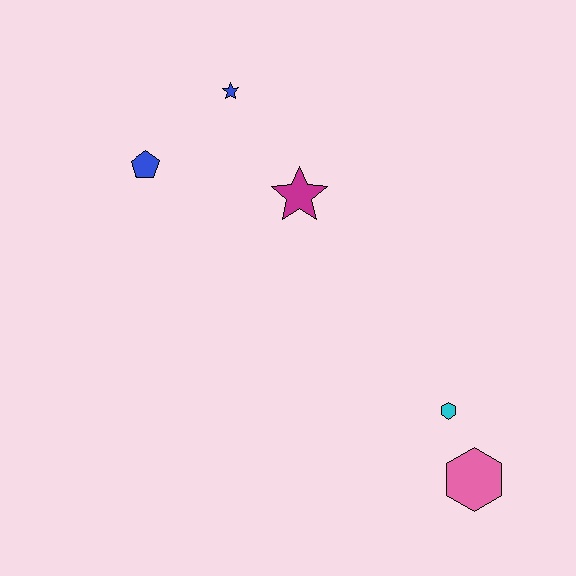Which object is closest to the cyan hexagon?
The pink hexagon is closest to the cyan hexagon.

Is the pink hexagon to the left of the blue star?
No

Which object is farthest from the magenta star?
The pink hexagon is farthest from the magenta star.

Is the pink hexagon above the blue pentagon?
No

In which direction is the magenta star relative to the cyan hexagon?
The magenta star is above the cyan hexagon.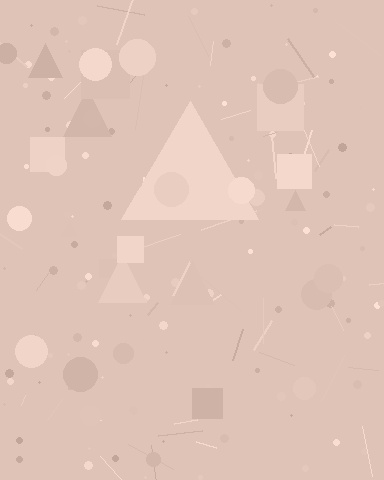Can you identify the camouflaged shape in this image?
The camouflaged shape is a triangle.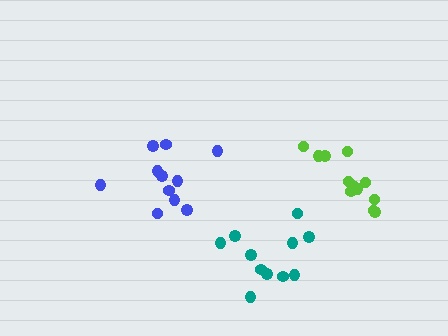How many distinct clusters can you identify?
There are 3 distinct clusters.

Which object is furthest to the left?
The blue cluster is leftmost.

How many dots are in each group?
Group 1: 11 dots, Group 2: 12 dots, Group 3: 11 dots (34 total).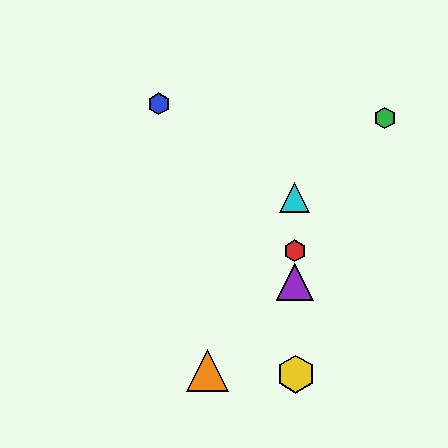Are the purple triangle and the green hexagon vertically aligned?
No, the purple triangle is at x≈295 and the green hexagon is at x≈385.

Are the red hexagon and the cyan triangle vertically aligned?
Yes, both are at x≈295.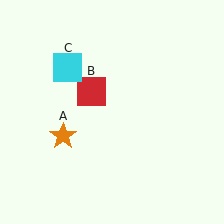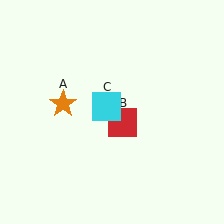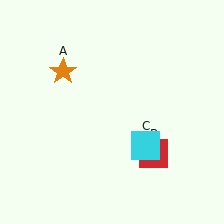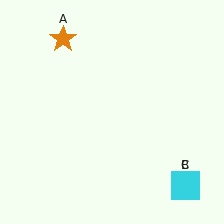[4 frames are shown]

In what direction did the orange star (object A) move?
The orange star (object A) moved up.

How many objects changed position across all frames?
3 objects changed position: orange star (object A), red square (object B), cyan square (object C).